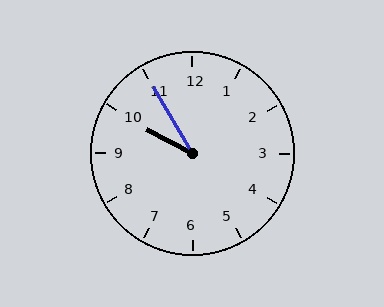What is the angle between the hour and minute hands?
Approximately 32 degrees.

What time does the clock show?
9:55.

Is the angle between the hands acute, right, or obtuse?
It is acute.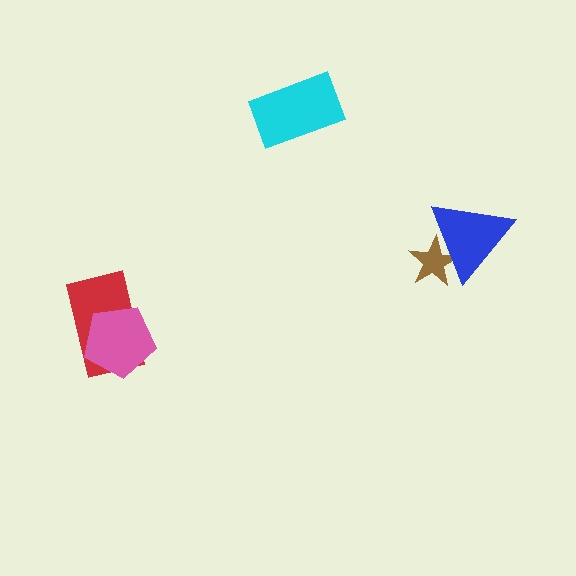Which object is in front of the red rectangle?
The pink pentagon is in front of the red rectangle.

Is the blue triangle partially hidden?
No, no other shape covers it.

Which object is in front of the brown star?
The blue triangle is in front of the brown star.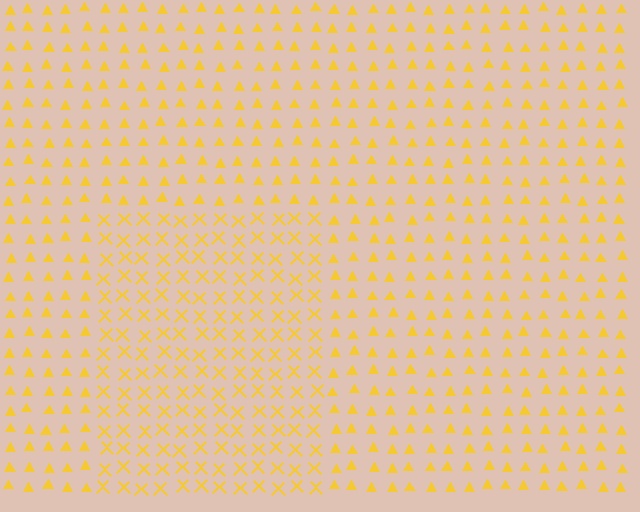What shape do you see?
I see a rectangle.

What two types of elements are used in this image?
The image uses X marks inside the rectangle region and triangles outside it.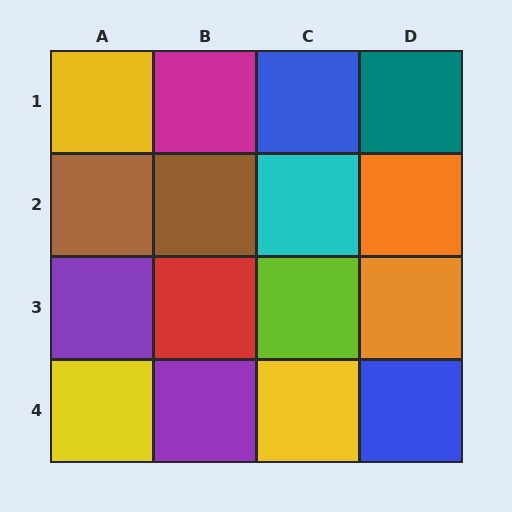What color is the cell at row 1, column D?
Teal.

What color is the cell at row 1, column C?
Blue.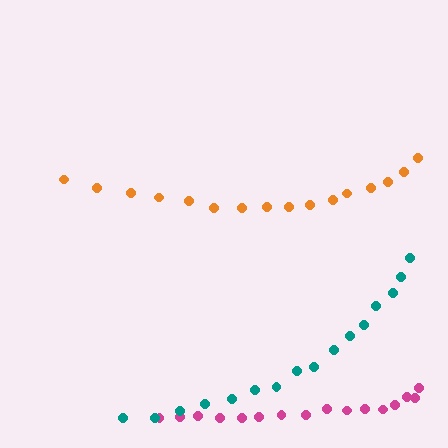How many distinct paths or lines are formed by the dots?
There are 3 distinct paths.